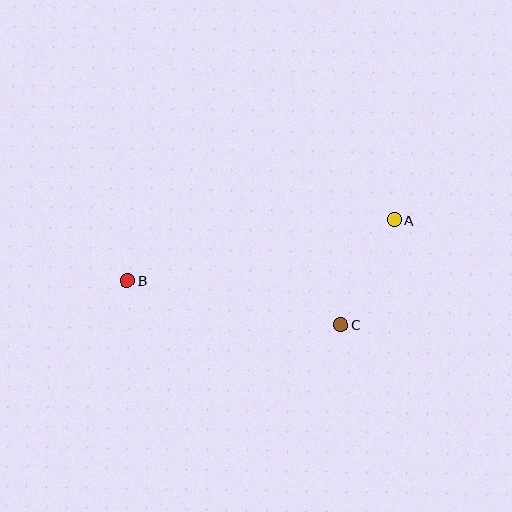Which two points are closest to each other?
Points A and C are closest to each other.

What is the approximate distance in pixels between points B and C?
The distance between B and C is approximately 218 pixels.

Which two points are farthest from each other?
Points A and B are farthest from each other.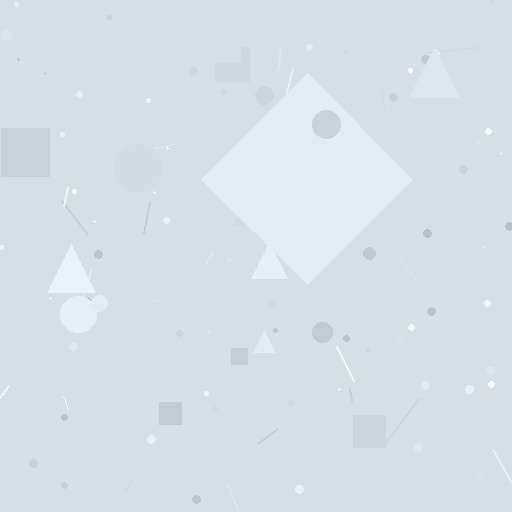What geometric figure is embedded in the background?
A diamond is embedded in the background.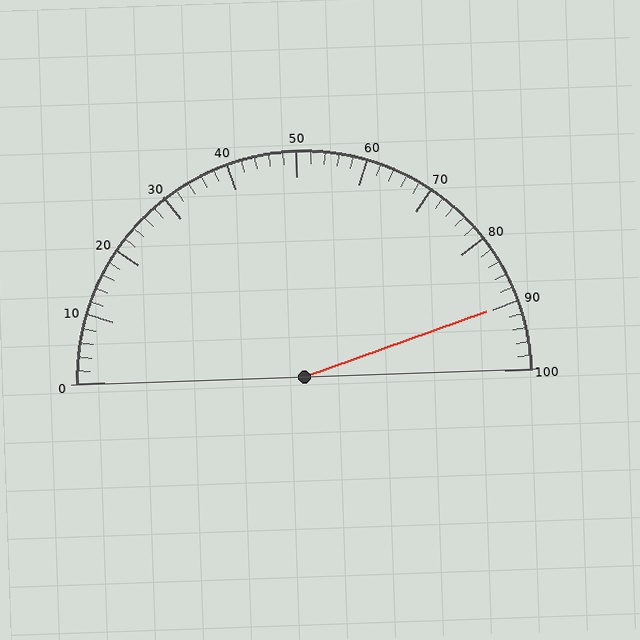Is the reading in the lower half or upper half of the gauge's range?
The reading is in the upper half of the range (0 to 100).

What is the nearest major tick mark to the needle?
The nearest major tick mark is 90.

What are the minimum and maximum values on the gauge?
The gauge ranges from 0 to 100.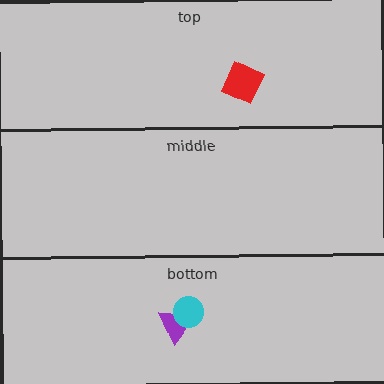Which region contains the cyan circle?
The bottom region.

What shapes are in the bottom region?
The purple triangle, the cyan circle.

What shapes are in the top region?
The red square.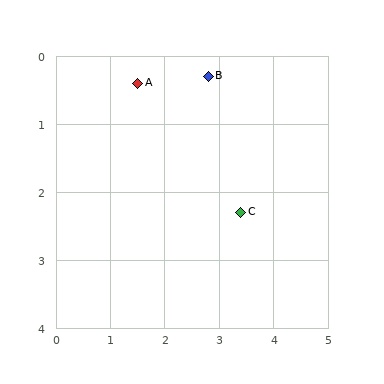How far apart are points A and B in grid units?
Points A and B are about 1.3 grid units apart.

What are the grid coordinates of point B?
Point B is at approximately (2.8, 0.3).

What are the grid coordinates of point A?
Point A is at approximately (1.5, 0.4).